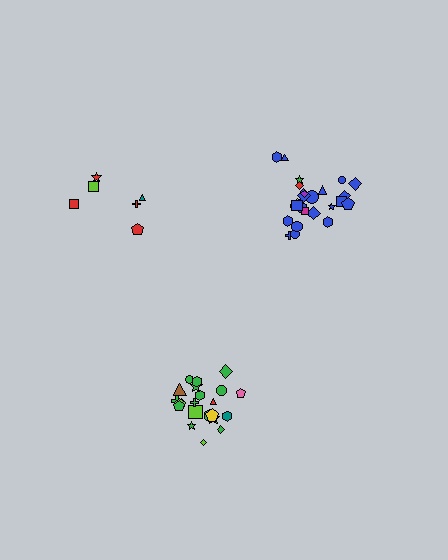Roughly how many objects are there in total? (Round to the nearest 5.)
Roughly 55 objects in total.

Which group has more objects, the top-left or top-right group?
The top-right group.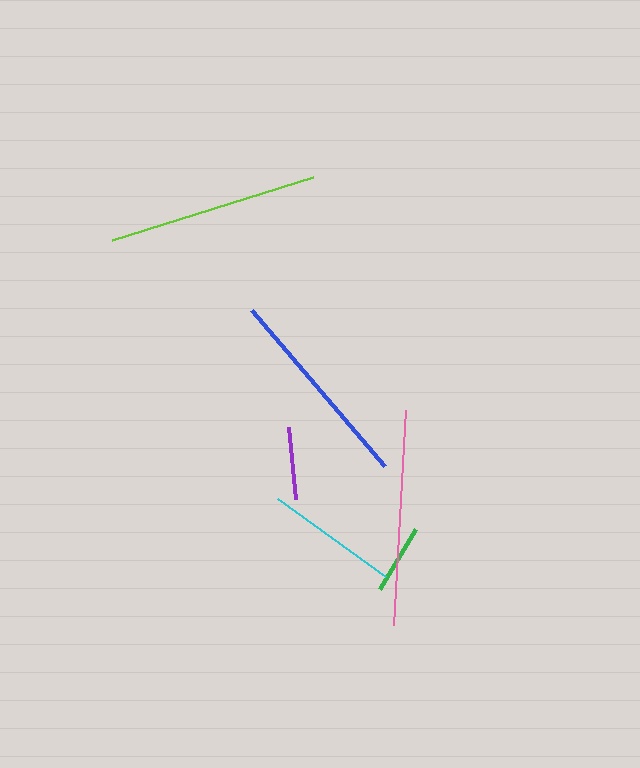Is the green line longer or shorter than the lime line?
The lime line is longer than the green line.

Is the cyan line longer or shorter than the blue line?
The blue line is longer than the cyan line.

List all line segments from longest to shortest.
From longest to shortest: pink, lime, blue, cyan, purple, green.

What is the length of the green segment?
The green segment is approximately 69 pixels long.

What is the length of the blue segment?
The blue segment is approximately 205 pixels long.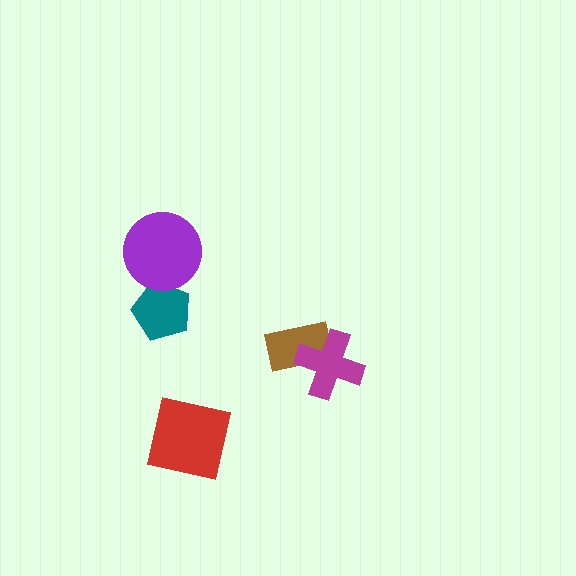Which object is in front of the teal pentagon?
The purple circle is in front of the teal pentagon.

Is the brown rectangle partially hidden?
Yes, it is partially covered by another shape.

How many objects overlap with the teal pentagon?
1 object overlaps with the teal pentagon.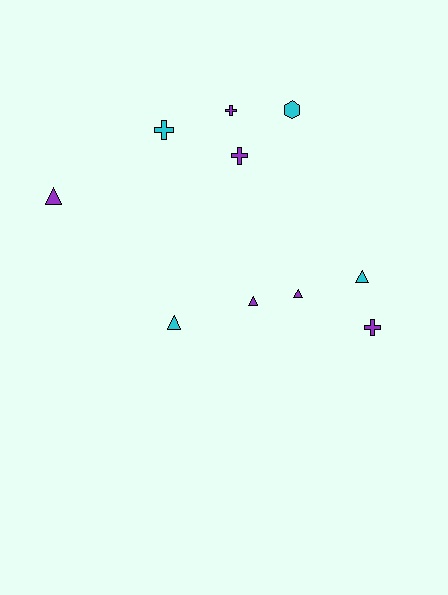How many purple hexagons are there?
There are no purple hexagons.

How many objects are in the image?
There are 10 objects.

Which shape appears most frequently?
Triangle, with 5 objects.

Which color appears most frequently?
Purple, with 6 objects.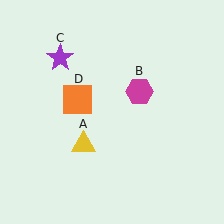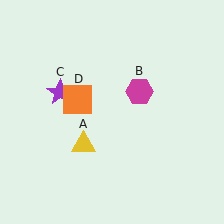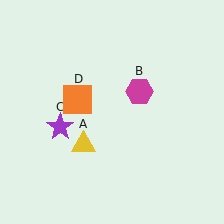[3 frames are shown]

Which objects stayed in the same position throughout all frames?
Yellow triangle (object A) and magenta hexagon (object B) and orange square (object D) remained stationary.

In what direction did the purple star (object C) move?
The purple star (object C) moved down.